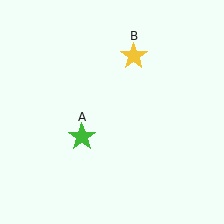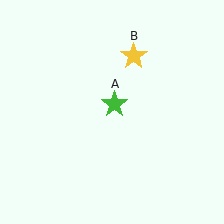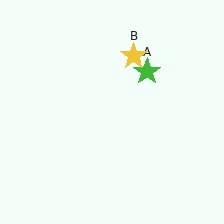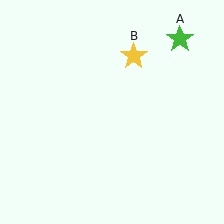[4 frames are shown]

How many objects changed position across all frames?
1 object changed position: green star (object A).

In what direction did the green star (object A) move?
The green star (object A) moved up and to the right.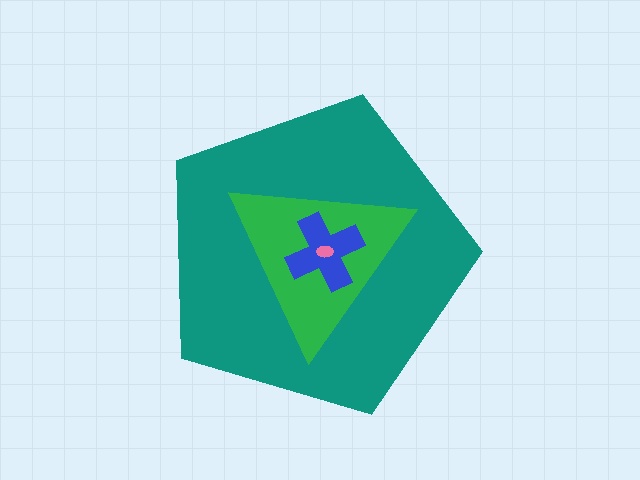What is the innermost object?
The pink ellipse.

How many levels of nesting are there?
4.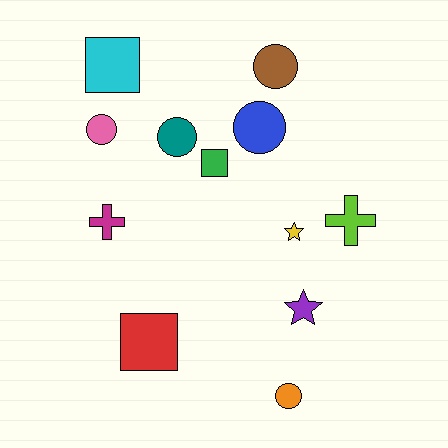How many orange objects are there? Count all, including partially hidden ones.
There is 1 orange object.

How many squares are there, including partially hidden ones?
There are 3 squares.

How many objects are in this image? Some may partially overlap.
There are 12 objects.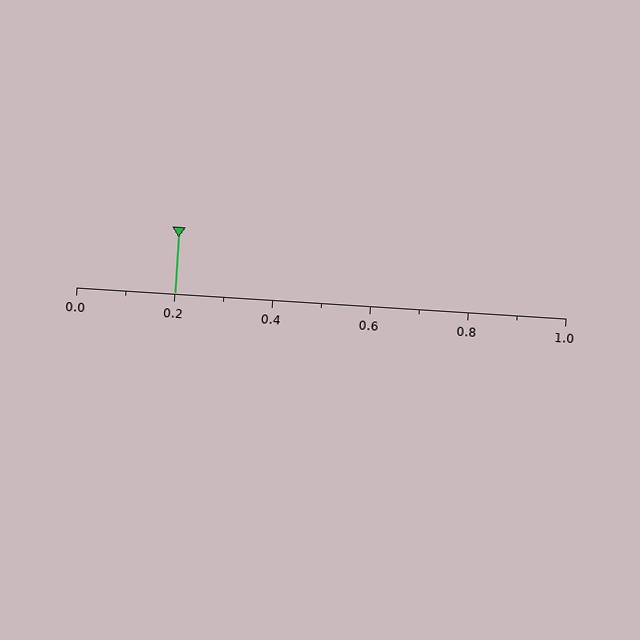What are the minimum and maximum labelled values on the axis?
The axis runs from 0.0 to 1.0.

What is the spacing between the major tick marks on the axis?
The major ticks are spaced 0.2 apart.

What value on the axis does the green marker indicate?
The marker indicates approximately 0.2.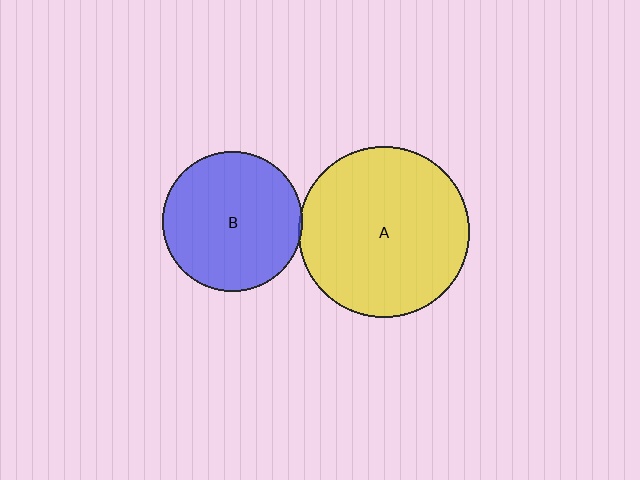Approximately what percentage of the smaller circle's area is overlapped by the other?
Approximately 5%.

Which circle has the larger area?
Circle A (yellow).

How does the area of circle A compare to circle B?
Approximately 1.5 times.